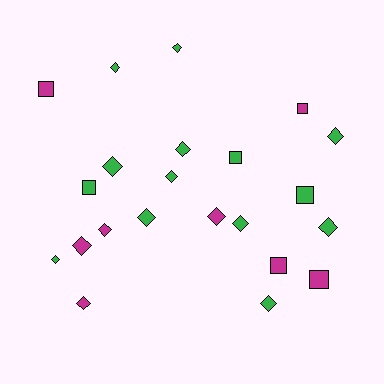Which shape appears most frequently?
Diamond, with 15 objects.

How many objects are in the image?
There are 22 objects.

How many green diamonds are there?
There are 11 green diamonds.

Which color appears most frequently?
Green, with 14 objects.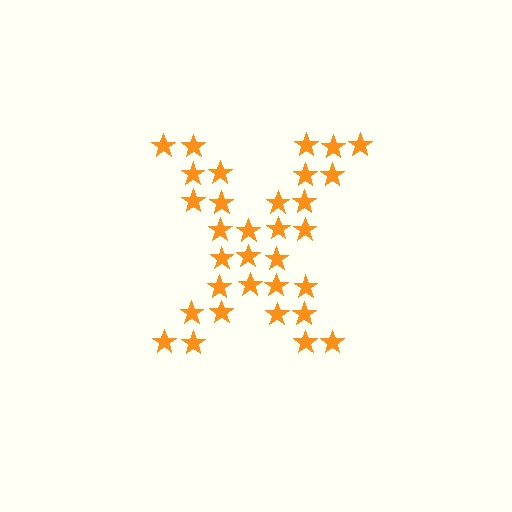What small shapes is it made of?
It is made of small stars.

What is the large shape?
The large shape is the letter X.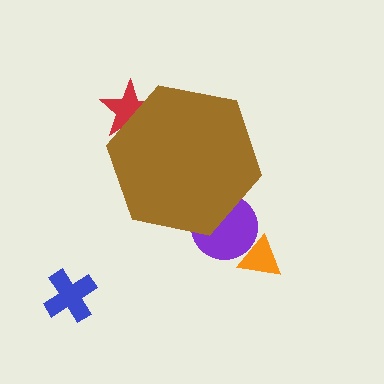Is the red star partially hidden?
Yes, the red star is partially hidden behind the brown hexagon.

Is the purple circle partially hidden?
Yes, the purple circle is partially hidden behind the brown hexagon.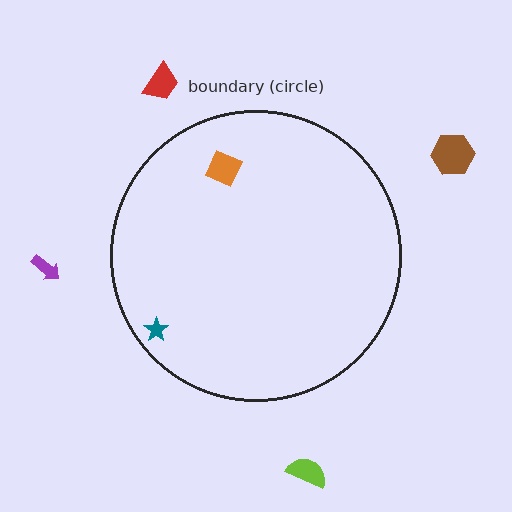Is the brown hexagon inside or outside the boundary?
Outside.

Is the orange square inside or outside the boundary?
Inside.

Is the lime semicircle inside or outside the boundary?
Outside.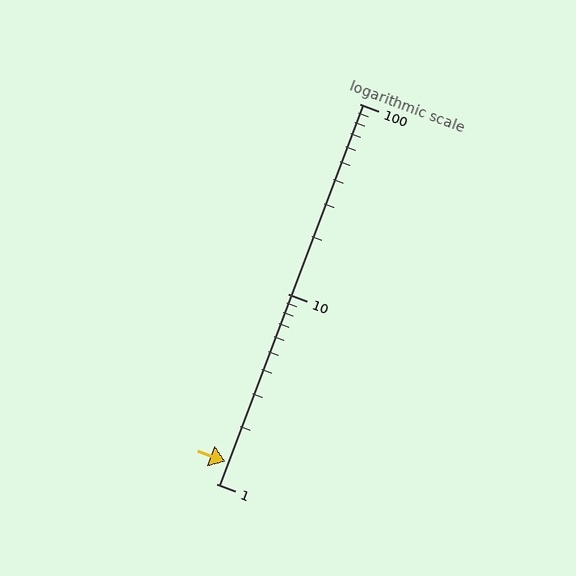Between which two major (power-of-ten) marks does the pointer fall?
The pointer is between 1 and 10.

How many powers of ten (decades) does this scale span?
The scale spans 2 decades, from 1 to 100.